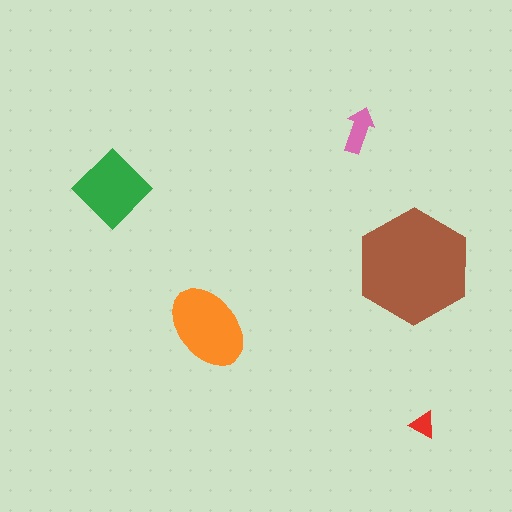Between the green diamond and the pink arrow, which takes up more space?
The green diamond.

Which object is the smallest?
The red triangle.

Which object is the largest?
The brown hexagon.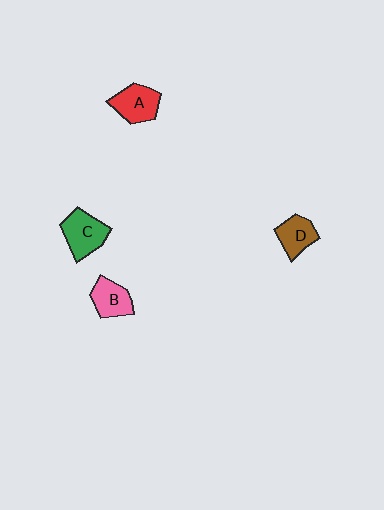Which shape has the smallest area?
Shape D (brown).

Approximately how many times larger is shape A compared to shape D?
Approximately 1.2 times.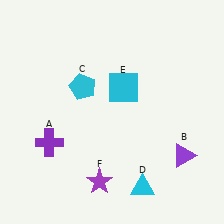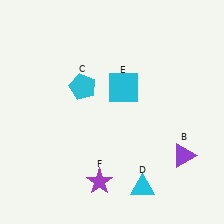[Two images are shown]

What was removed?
The purple cross (A) was removed in Image 2.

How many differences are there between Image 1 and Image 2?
There is 1 difference between the two images.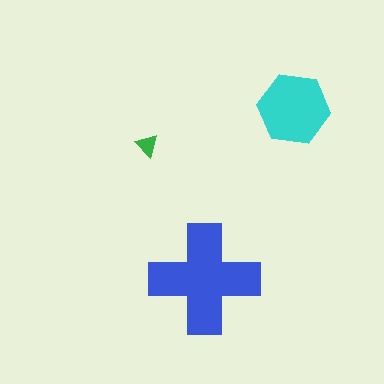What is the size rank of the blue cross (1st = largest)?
1st.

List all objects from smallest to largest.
The green triangle, the cyan hexagon, the blue cross.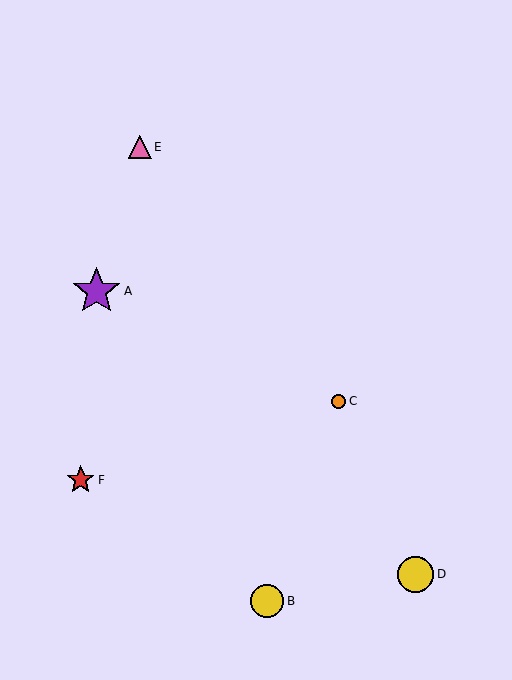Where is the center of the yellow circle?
The center of the yellow circle is at (415, 574).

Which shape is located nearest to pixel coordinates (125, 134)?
The pink triangle (labeled E) at (140, 147) is nearest to that location.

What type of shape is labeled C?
Shape C is an orange circle.